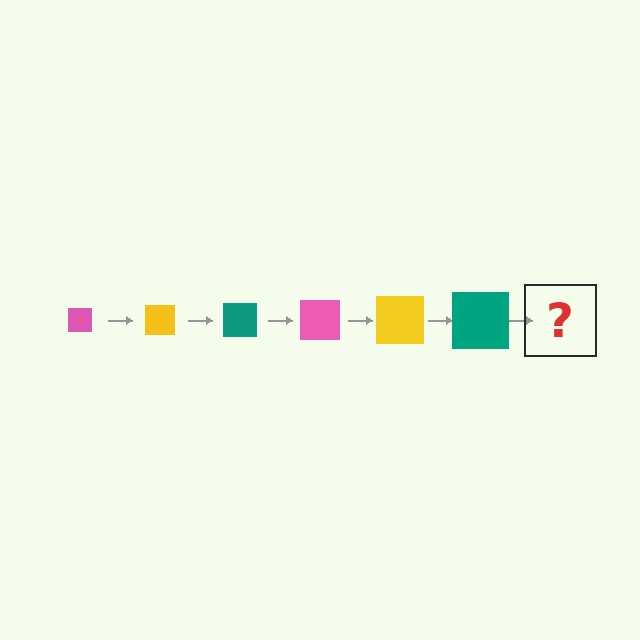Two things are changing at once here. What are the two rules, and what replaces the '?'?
The two rules are that the square grows larger each step and the color cycles through pink, yellow, and teal. The '?' should be a pink square, larger than the previous one.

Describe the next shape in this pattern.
It should be a pink square, larger than the previous one.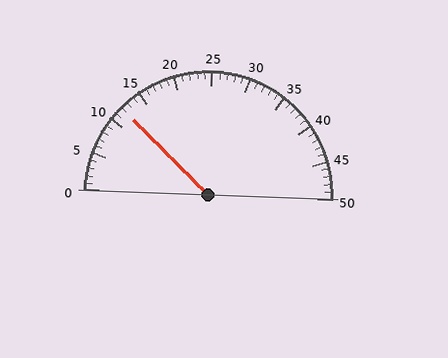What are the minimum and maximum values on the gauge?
The gauge ranges from 0 to 50.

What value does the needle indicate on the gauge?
The needle indicates approximately 12.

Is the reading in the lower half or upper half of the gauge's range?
The reading is in the lower half of the range (0 to 50).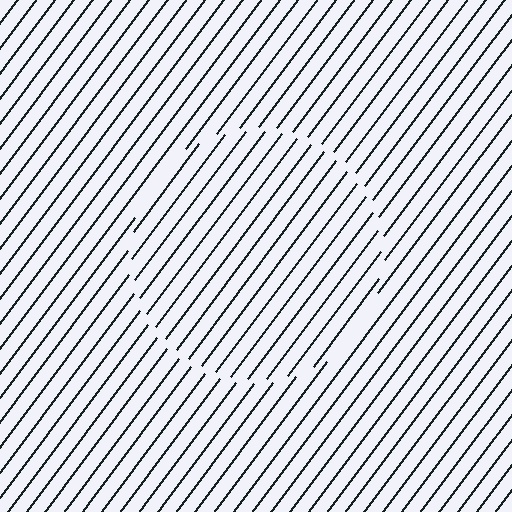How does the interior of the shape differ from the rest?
The interior of the shape contains the same grating, shifted by half a period — the contour is defined by the phase discontinuity where line-ends from the inner and outer gratings abut.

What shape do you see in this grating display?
An illusory circle. The interior of the shape contains the same grating, shifted by half a period — the contour is defined by the phase discontinuity where line-ends from the inner and outer gratings abut.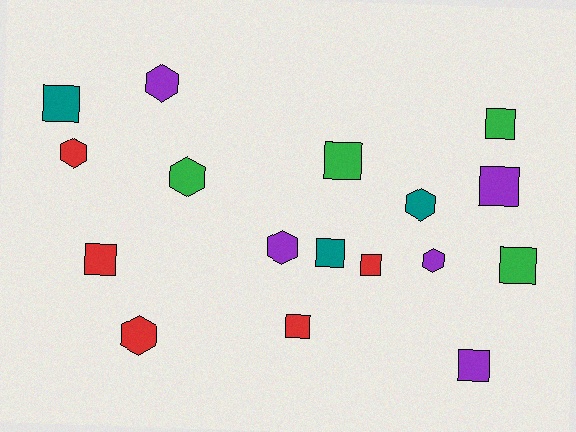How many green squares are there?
There are 3 green squares.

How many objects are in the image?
There are 17 objects.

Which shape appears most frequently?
Square, with 10 objects.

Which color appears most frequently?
Red, with 5 objects.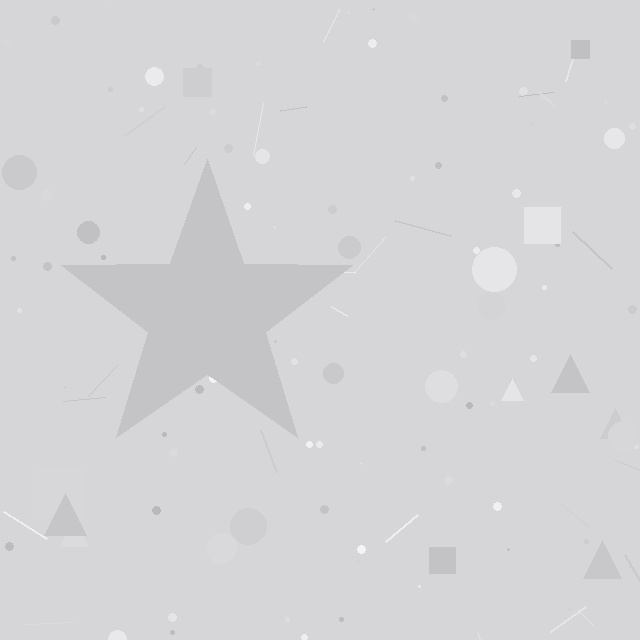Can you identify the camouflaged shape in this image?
The camouflaged shape is a star.